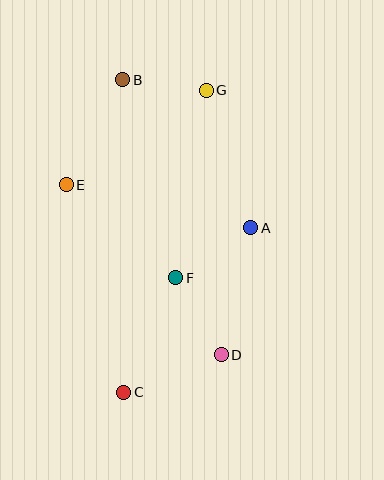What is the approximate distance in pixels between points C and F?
The distance between C and F is approximately 125 pixels.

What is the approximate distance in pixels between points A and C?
The distance between A and C is approximately 208 pixels.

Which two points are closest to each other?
Points B and G are closest to each other.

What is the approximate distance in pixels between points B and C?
The distance between B and C is approximately 313 pixels.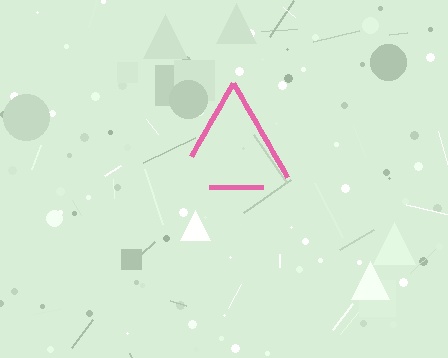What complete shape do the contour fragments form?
The contour fragments form a triangle.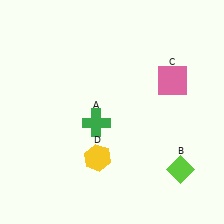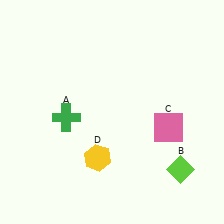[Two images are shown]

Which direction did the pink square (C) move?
The pink square (C) moved down.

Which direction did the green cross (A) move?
The green cross (A) moved left.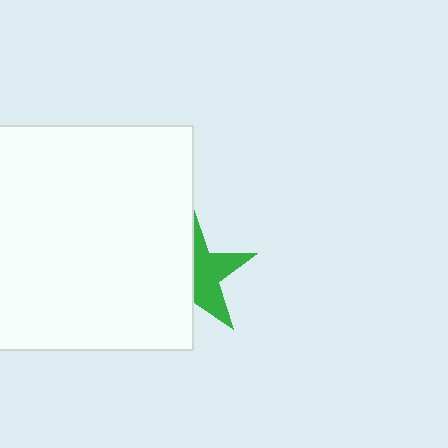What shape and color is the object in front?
The object in front is a white square.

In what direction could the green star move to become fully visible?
The green star could move right. That would shift it out from behind the white square entirely.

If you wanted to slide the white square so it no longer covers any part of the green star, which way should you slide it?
Slide it left — that is the most direct way to separate the two shapes.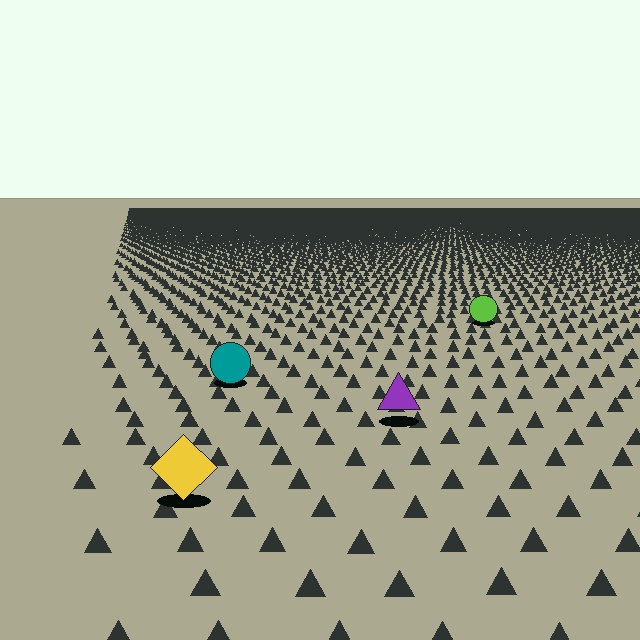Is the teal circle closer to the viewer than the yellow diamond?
No. The yellow diamond is closer — you can tell from the texture gradient: the ground texture is coarser near it.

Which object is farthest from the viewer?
The lime circle is farthest from the viewer. It appears smaller and the ground texture around it is denser.